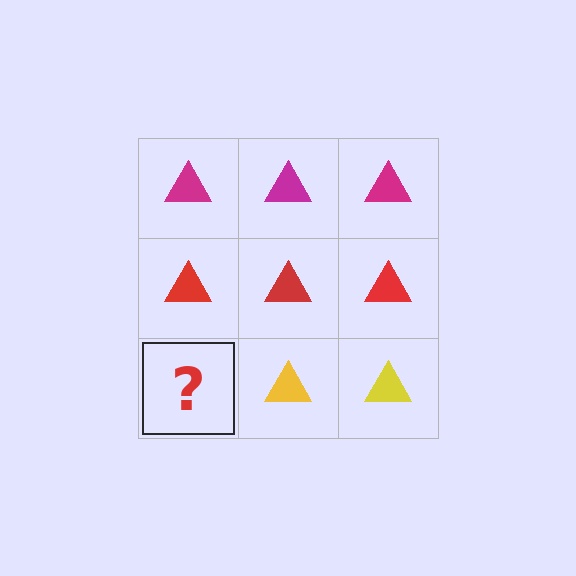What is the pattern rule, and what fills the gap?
The rule is that each row has a consistent color. The gap should be filled with a yellow triangle.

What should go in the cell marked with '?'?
The missing cell should contain a yellow triangle.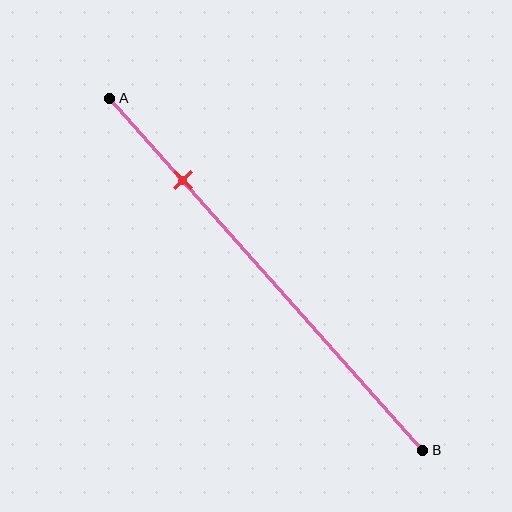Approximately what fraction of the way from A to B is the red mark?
The red mark is approximately 25% of the way from A to B.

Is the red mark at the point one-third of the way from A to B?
No, the mark is at about 25% from A, not at the 33% one-third point.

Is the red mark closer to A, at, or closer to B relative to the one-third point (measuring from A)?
The red mark is closer to point A than the one-third point of segment AB.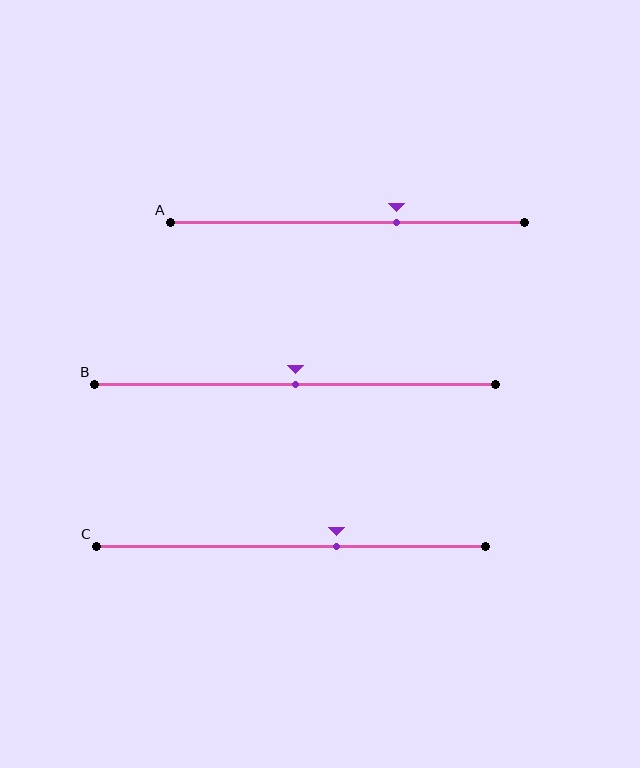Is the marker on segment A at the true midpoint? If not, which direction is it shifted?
No, the marker on segment A is shifted to the right by about 14% of the segment length.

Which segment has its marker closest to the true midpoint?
Segment B has its marker closest to the true midpoint.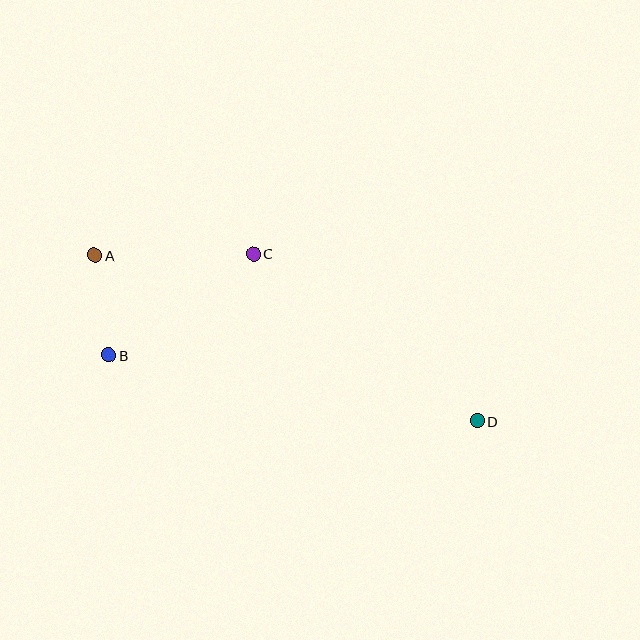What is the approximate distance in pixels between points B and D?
The distance between B and D is approximately 374 pixels.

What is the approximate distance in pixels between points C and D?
The distance between C and D is approximately 280 pixels.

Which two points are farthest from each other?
Points A and D are farthest from each other.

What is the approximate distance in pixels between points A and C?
The distance between A and C is approximately 158 pixels.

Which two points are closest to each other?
Points A and B are closest to each other.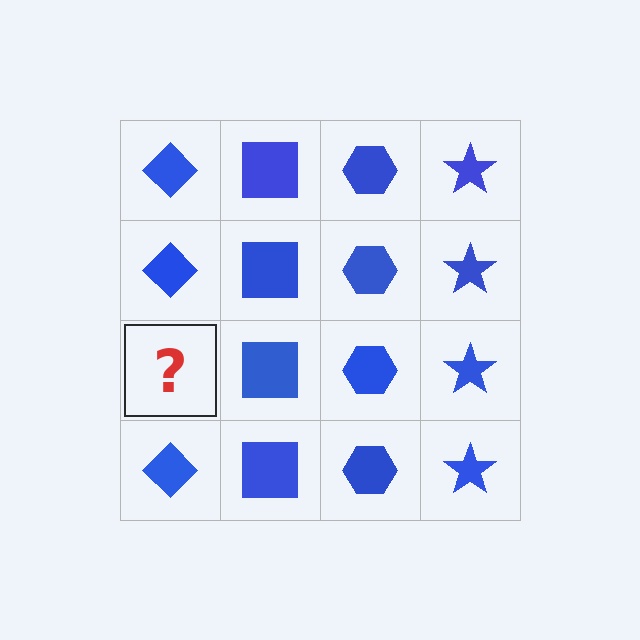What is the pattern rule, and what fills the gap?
The rule is that each column has a consistent shape. The gap should be filled with a blue diamond.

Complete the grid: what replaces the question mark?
The question mark should be replaced with a blue diamond.